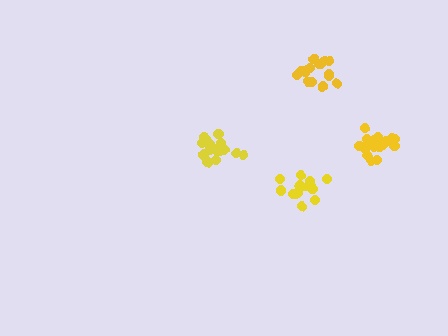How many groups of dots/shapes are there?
There are 4 groups.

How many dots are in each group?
Group 1: 14 dots, Group 2: 20 dots, Group 3: 19 dots, Group 4: 15 dots (68 total).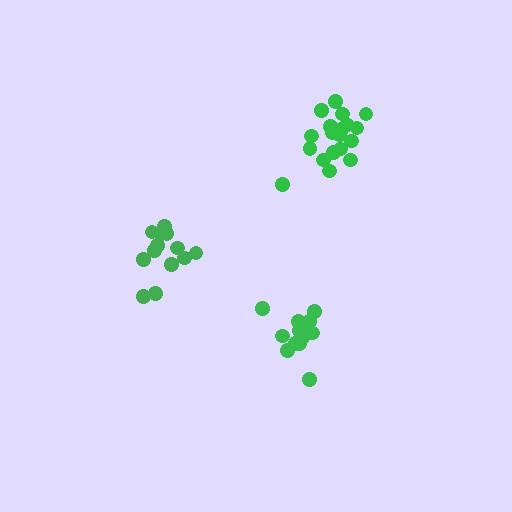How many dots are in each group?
Group 1: 13 dots, Group 2: 19 dots, Group 3: 13 dots (45 total).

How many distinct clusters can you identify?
There are 3 distinct clusters.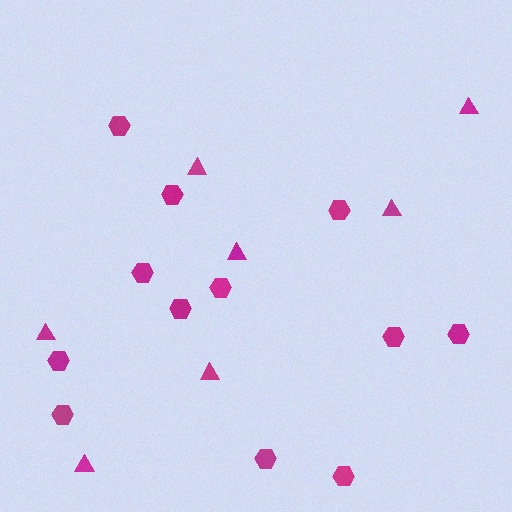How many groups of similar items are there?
There are 2 groups: one group of triangles (7) and one group of hexagons (12).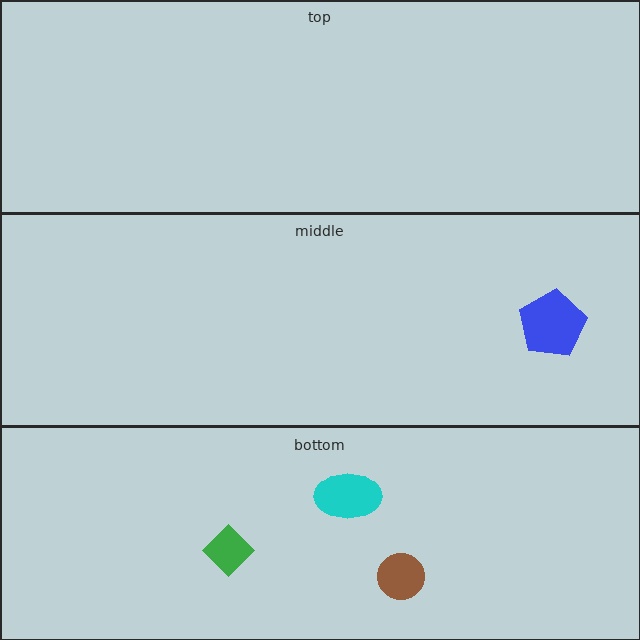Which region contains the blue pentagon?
The middle region.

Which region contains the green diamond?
The bottom region.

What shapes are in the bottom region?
The cyan ellipse, the brown circle, the green diamond.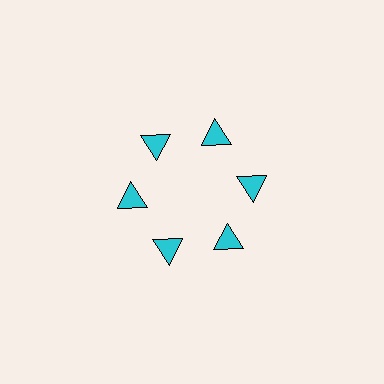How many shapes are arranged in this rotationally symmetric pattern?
There are 6 shapes, arranged in 6 groups of 1.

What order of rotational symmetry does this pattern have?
This pattern has 6-fold rotational symmetry.